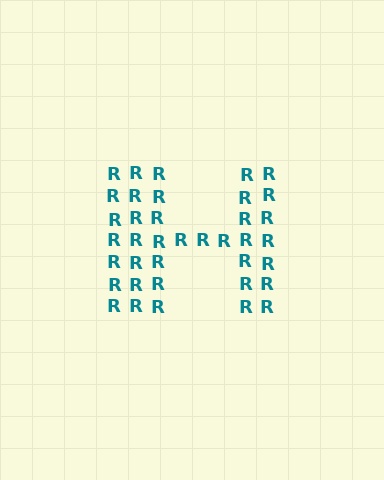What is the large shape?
The large shape is the letter H.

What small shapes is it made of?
It is made of small letter R's.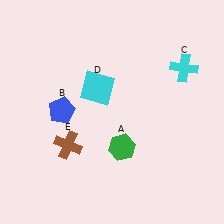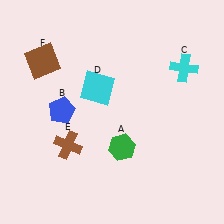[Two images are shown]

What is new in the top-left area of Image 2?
A brown square (F) was added in the top-left area of Image 2.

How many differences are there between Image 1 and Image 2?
There is 1 difference between the two images.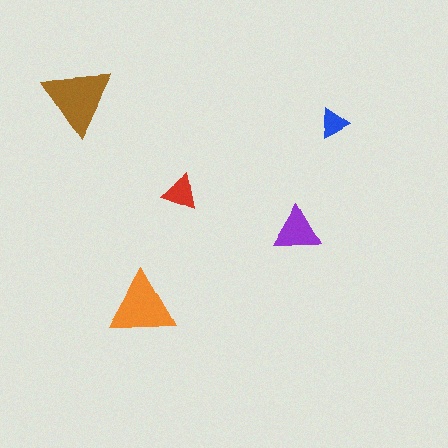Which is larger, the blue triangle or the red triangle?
The red one.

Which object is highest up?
The brown triangle is topmost.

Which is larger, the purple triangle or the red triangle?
The purple one.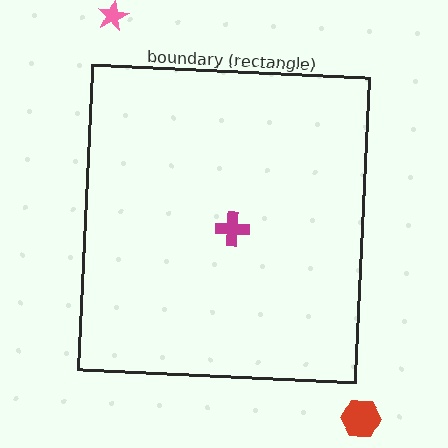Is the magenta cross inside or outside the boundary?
Inside.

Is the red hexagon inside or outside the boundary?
Outside.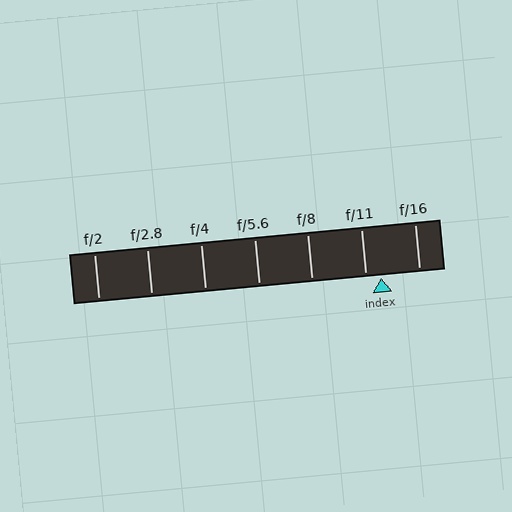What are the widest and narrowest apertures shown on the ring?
The widest aperture shown is f/2 and the narrowest is f/16.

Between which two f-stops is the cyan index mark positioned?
The index mark is between f/11 and f/16.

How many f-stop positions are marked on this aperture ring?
There are 7 f-stop positions marked.